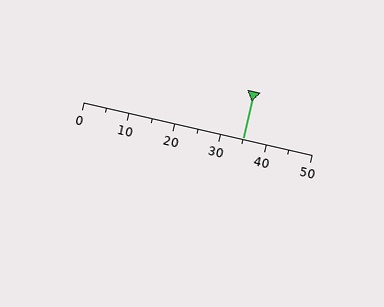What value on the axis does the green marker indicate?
The marker indicates approximately 35.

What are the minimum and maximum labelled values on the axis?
The axis runs from 0 to 50.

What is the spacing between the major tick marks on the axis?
The major ticks are spaced 10 apart.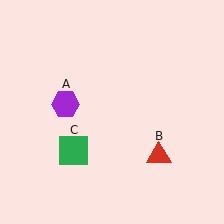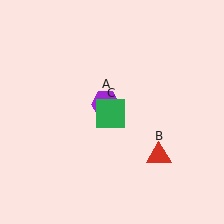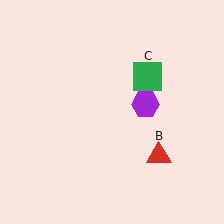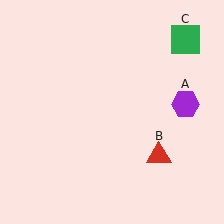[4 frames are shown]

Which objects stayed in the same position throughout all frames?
Red triangle (object B) remained stationary.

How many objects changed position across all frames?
2 objects changed position: purple hexagon (object A), green square (object C).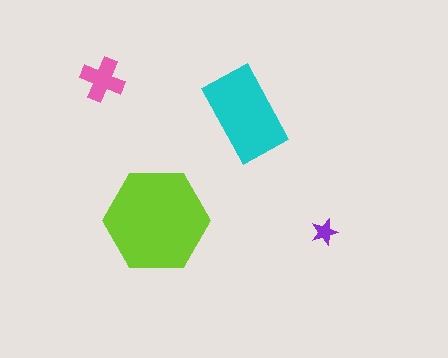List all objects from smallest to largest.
The purple star, the pink cross, the cyan rectangle, the lime hexagon.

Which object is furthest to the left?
The pink cross is leftmost.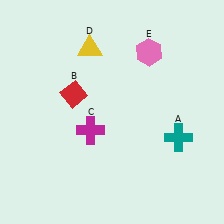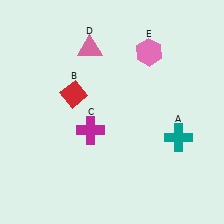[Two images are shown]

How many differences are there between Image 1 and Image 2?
There is 1 difference between the two images.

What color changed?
The triangle (D) changed from yellow in Image 1 to pink in Image 2.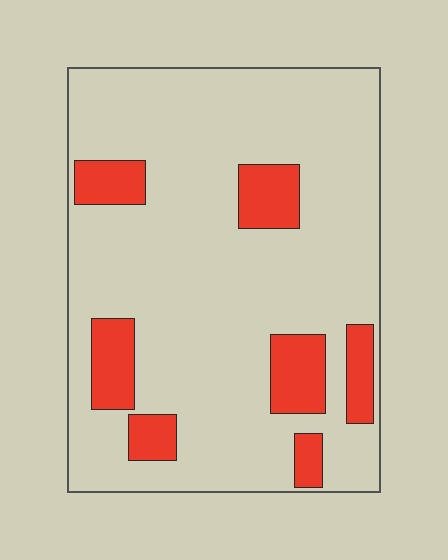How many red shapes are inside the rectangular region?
7.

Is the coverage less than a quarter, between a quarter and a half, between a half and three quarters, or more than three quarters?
Less than a quarter.